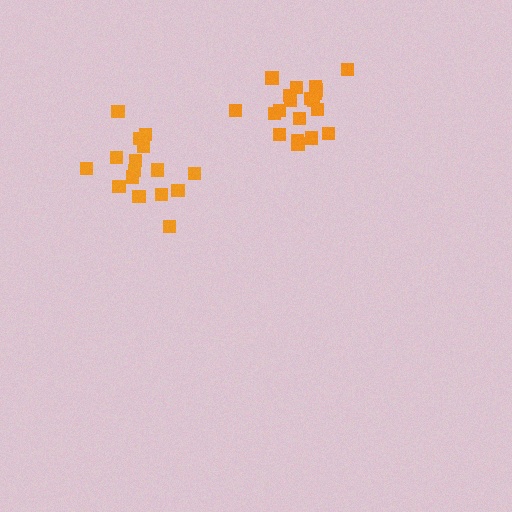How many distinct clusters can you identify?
There are 2 distinct clusters.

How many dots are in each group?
Group 1: 16 dots, Group 2: 20 dots (36 total).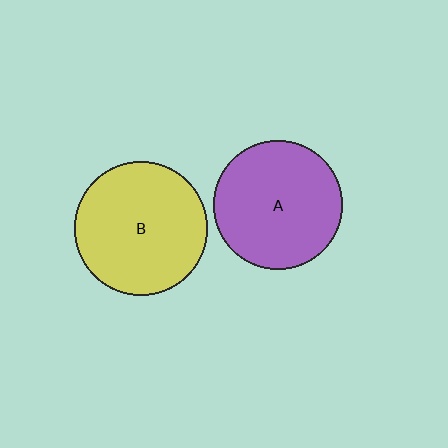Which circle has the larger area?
Circle B (yellow).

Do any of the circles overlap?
No, none of the circles overlap.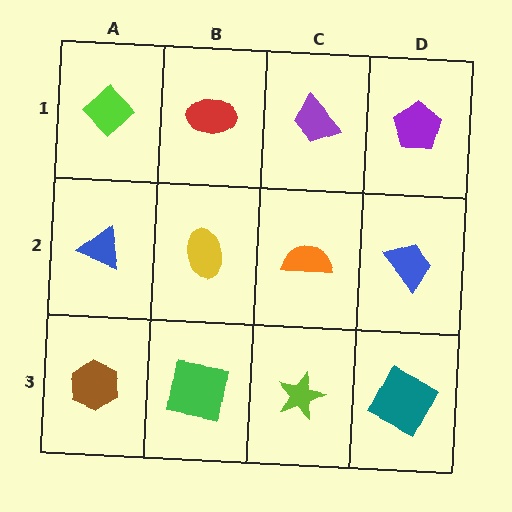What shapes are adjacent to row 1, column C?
An orange semicircle (row 2, column C), a red ellipse (row 1, column B), a purple pentagon (row 1, column D).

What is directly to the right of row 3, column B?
A lime star.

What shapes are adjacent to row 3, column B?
A yellow ellipse (row 2, column B), a brown hexagon (row 3, column A), a lime star (row 3, column C).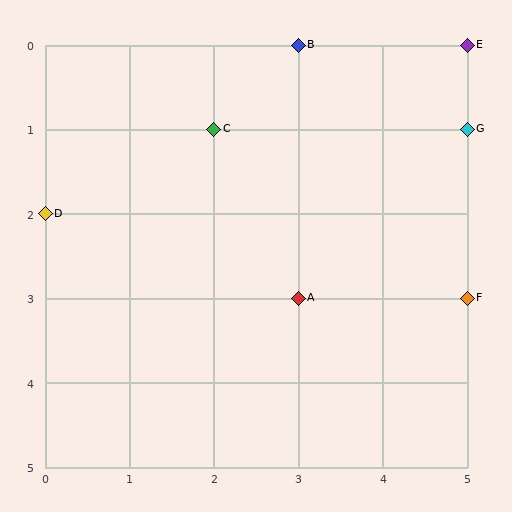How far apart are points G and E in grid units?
Points G and E are 1 row apart.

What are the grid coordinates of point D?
Point D is at grid coordinates (0, 2).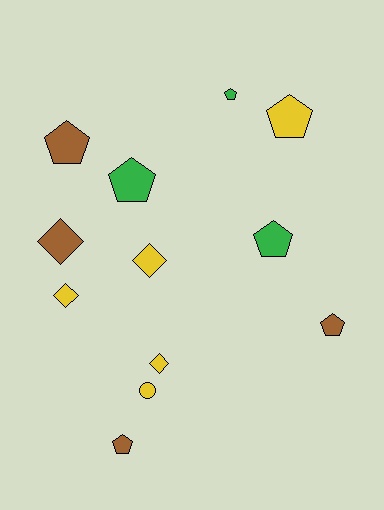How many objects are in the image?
There are 12 objects.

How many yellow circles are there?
There is 1 yellow circle.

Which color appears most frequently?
Yellow, with 5 objects.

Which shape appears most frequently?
Pentagon, with 7 objects.